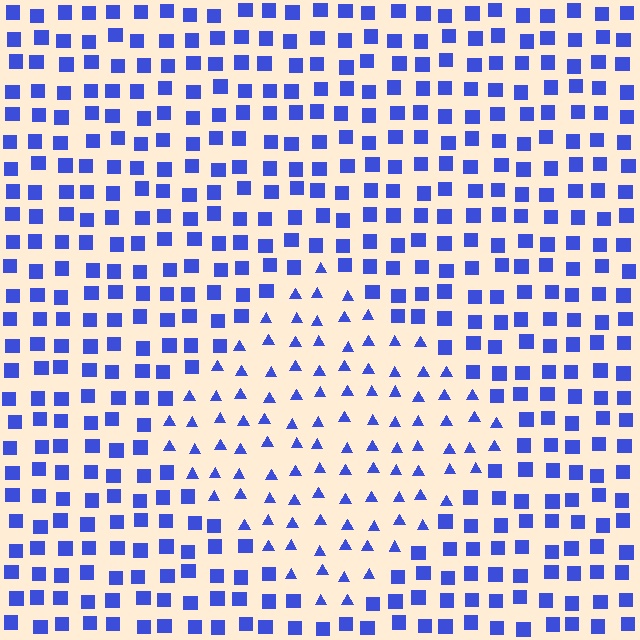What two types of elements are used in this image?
The image uses triangles inside the diamond region and squares outside it.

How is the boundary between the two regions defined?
The boundary is defined by a change in element shape: triangles inside vs. squares outside. All elements share the same color and spacing.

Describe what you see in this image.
The image is filled with small blue elements arranged in a uniform grid. A diamond-shaped region contains triangles, while the surrounding area contains squares. The boundary is defined purely by the change in element shape.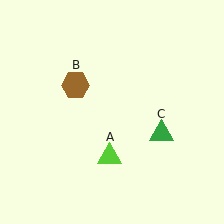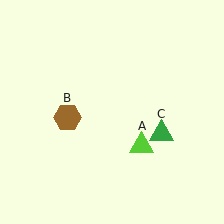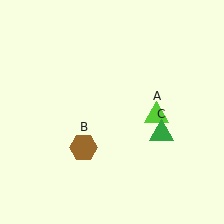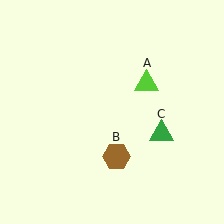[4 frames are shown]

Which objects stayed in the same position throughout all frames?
Green triangle (object C) remained stationary.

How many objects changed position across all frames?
2 objects changed position: lime triangle (object A), brown hexagon (object B).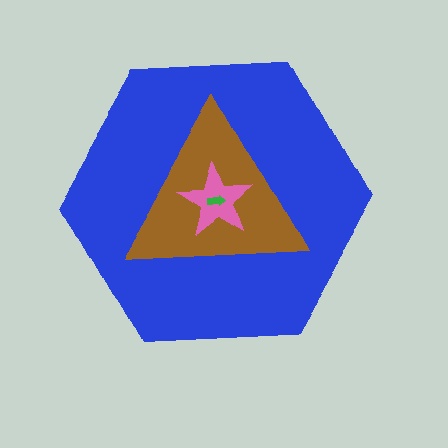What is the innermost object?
The green arrow.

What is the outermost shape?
The blue hexagon.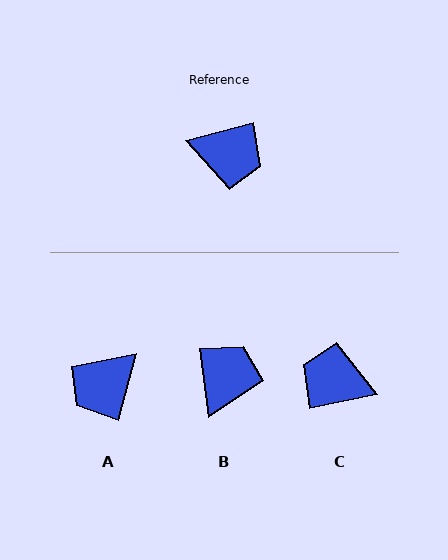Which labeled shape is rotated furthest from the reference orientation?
C, about 177 degrees away.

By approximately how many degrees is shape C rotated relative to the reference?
Approximately 177 degrees counter-clockwise.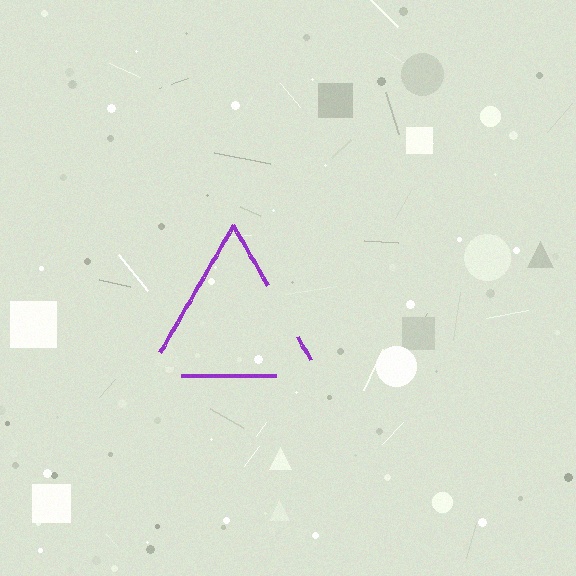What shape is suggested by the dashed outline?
The dashed outline suggests a triangle.